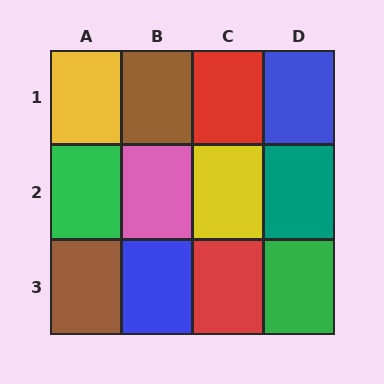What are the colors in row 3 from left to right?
Brown, blue, red, green.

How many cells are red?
2 cells are red.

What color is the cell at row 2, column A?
Green.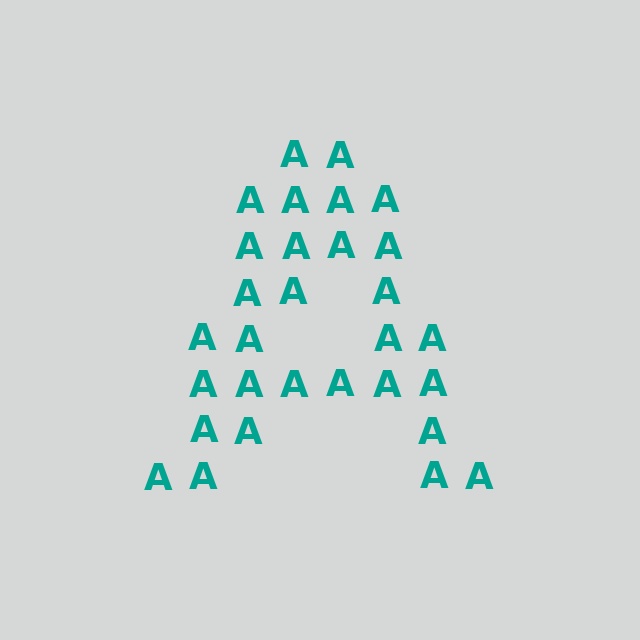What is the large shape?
The large shape is the letter A.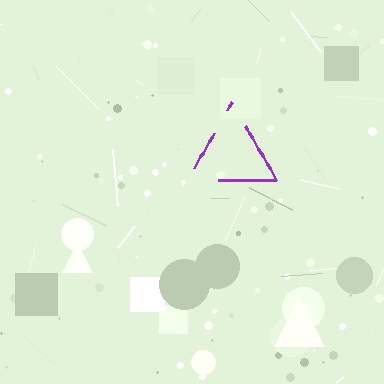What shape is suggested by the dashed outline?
The dashed outline suggests a triangle.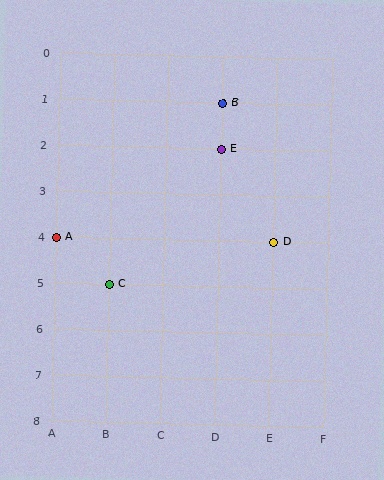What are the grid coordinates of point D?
Point D is at grid coordinates (E, 4).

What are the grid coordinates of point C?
Point C is at grid coordinates (B, 5).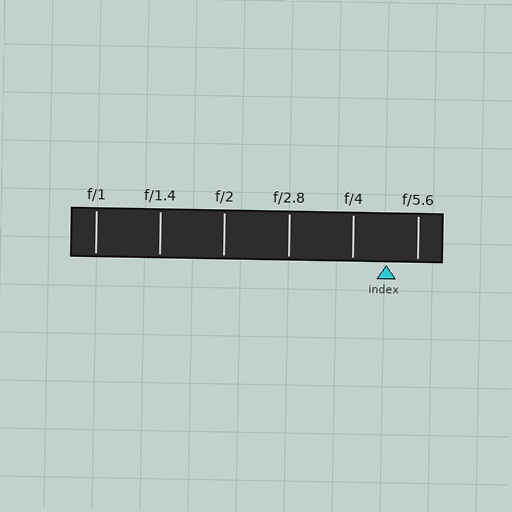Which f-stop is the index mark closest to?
The index mark is closest to f/5.6.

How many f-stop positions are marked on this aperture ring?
There are 6 f-stop positions marked.